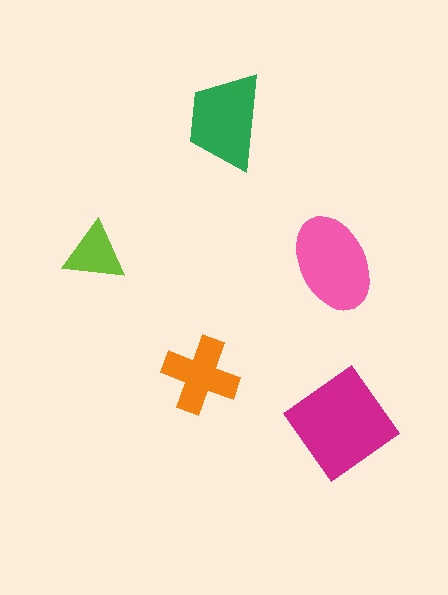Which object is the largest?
The magenta diamond.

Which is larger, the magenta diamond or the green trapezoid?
The magenta diamond.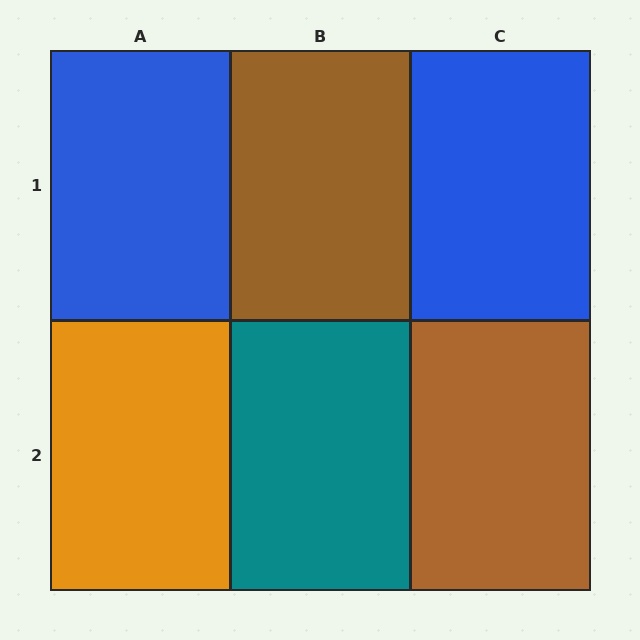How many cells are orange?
1 cell is orange.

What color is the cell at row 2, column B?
Teal.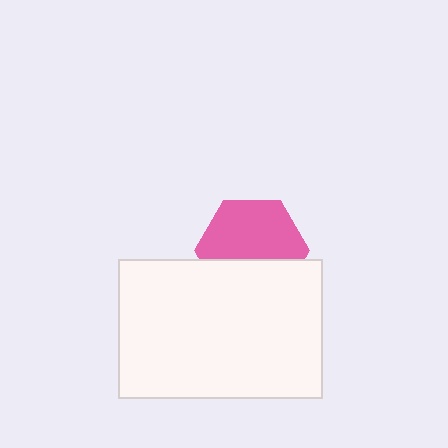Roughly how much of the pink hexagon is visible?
About half of it is visible (roughly 61%).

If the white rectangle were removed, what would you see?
You would see the complete pink hexagon.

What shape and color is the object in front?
The object in front is a white rectangle.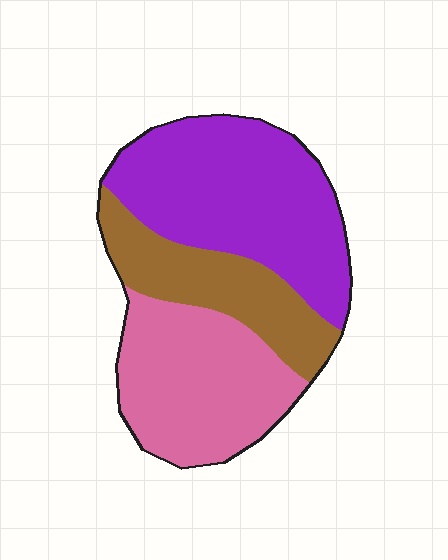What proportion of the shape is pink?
Pink takes up about one third (1/3) of the shape.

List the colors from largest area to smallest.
From largest to smallest: purple, pink, brown.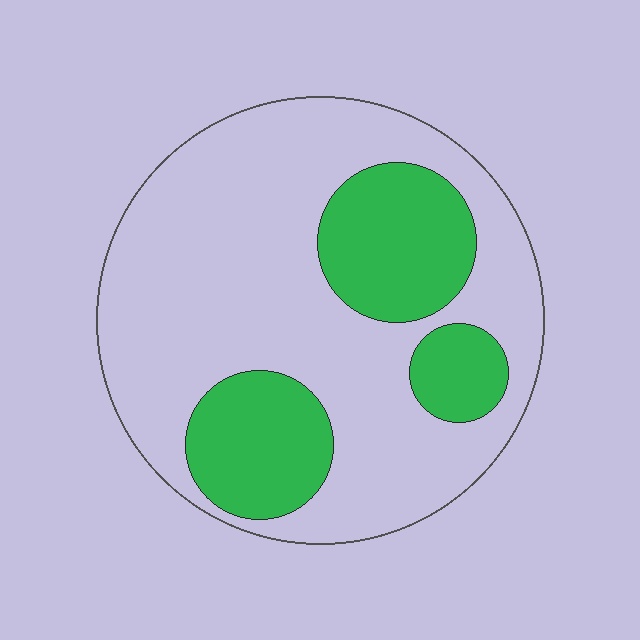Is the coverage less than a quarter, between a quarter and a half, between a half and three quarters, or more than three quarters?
Between a quarter and a half.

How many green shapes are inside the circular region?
3.